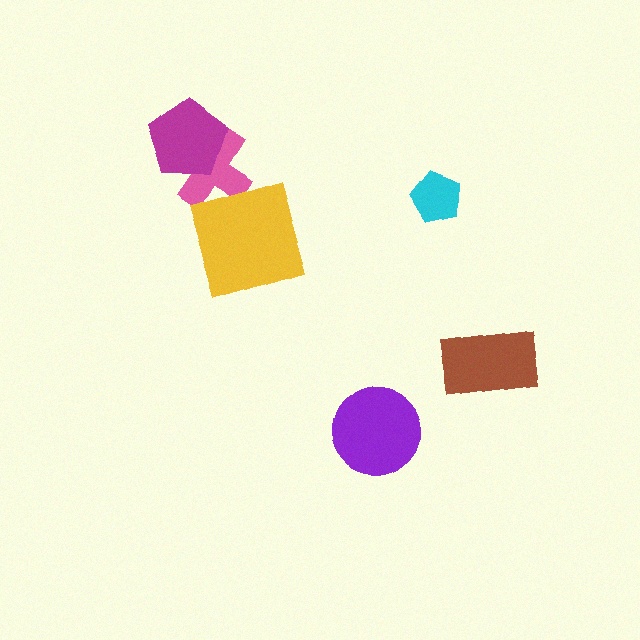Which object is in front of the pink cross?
The magenta pentagon is in front of the pink cross.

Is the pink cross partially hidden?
Yes, it is partially covered by another shape.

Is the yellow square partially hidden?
No, no other shape covers it.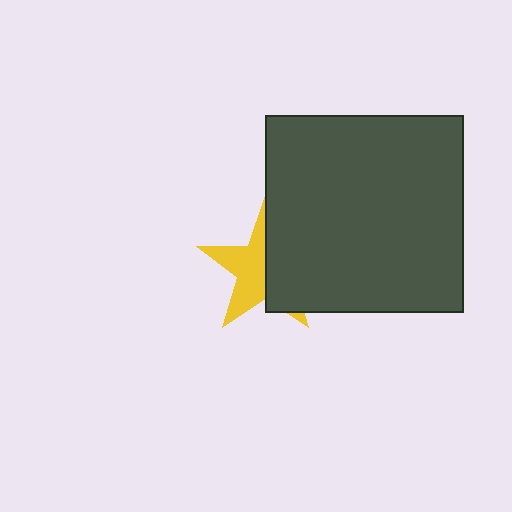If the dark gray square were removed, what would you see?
You would see the complete yellow star.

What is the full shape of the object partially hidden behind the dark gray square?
The partially hidden object is a yellow star.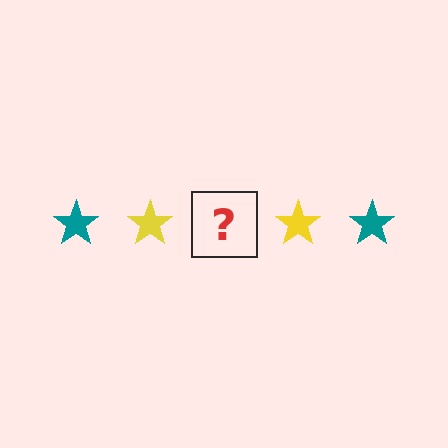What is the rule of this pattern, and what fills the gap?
The rule is that the pattern cycles through teal, yellow stars. The gap should be filled with a teal star.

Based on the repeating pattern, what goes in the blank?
The blank should be a teal star.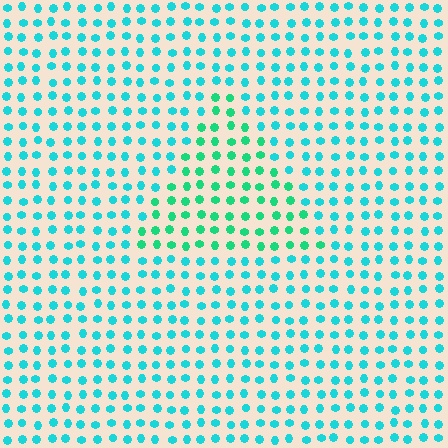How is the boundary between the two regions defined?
The boundary is defined purely by a slight shift in hue (about 30 degrees). Spacing, size, and orientation are identical on both sides.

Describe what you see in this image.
The image is filled with small cyan elements in a uniform arrangement. A triangle-shaped region is visible where the elements are tinted to a slightly different hue, forming a subtle color boundary.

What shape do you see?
I see a triangle.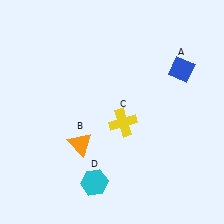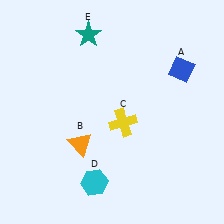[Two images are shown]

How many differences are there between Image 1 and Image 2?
There is 1 difference between the two images.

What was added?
A teal star (E) was added in Image 2.